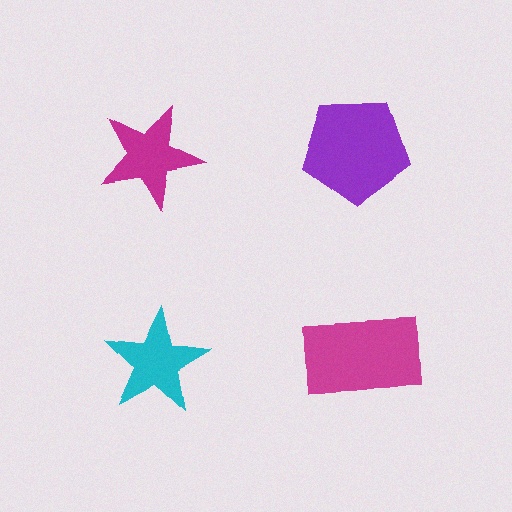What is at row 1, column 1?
A magenta star.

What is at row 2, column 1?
A cyan star.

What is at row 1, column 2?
A purple pentagon.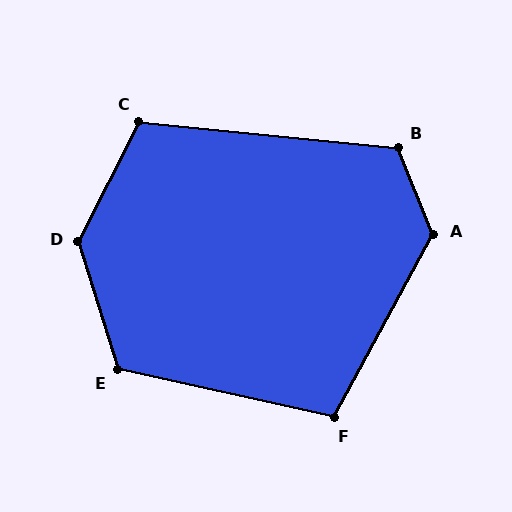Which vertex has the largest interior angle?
D, at approximately 136 degrees.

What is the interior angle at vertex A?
Approximately 129 degrees (obtuse).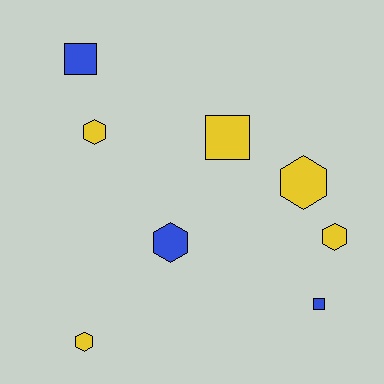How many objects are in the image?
There are 8 objects.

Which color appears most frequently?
Yellow, with 5 objects.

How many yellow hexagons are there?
There are 4 yellow hexagons.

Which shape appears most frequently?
Hexagon, with 5 objects.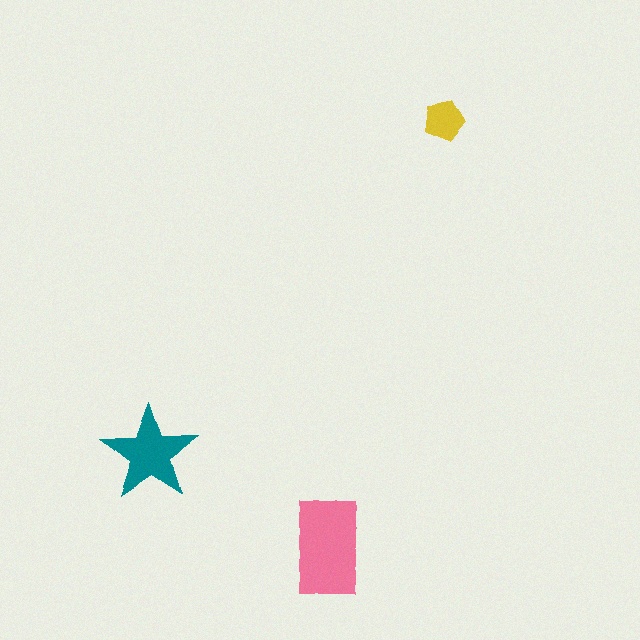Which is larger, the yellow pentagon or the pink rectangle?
The pink rectangle.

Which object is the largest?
The pink rectangle.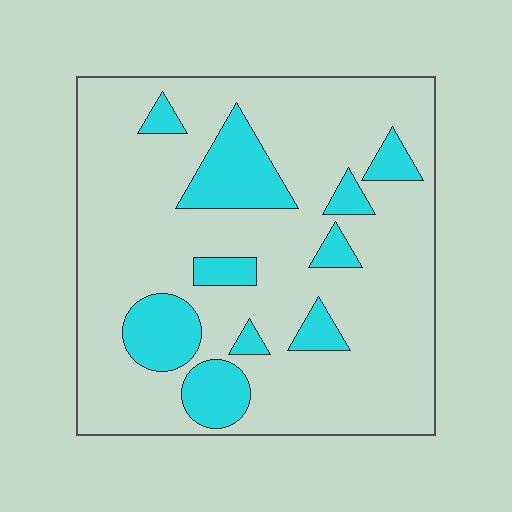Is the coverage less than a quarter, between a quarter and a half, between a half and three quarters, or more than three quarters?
Less than a quarter.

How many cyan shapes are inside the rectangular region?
10.